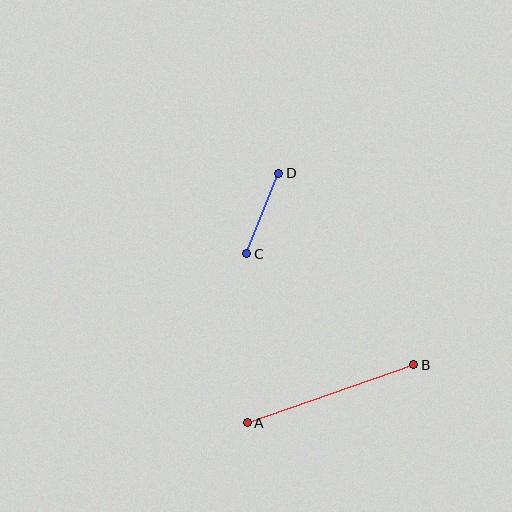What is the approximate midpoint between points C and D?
The midpoint is at approximately (263, 214) pixels.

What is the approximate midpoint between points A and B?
The midpoint is at approximately (331, 394) pixels.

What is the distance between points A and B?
The distance is approximately 176 pixels.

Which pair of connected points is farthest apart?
Points A and B are farthest apart.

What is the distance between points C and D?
The distance is approximately 87 pixels.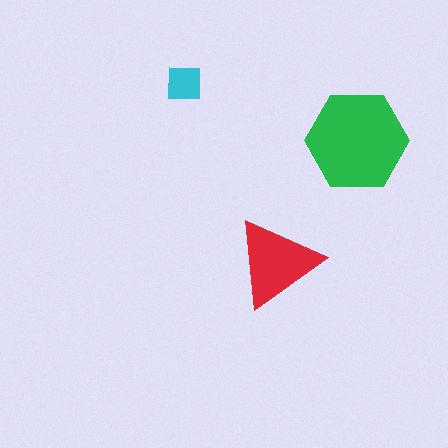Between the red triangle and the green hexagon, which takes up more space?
The green hexagon.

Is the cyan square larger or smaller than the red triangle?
Smaller.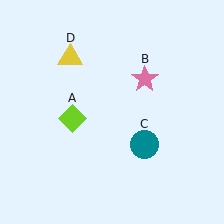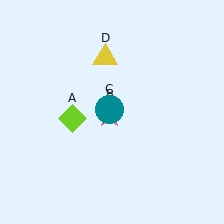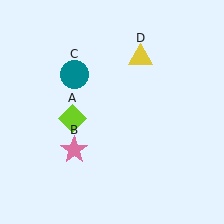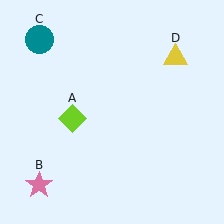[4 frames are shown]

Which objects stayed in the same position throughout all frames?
Lime diamond (object A) remained stationary.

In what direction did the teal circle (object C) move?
The teal circle (object C) moved up and to the left.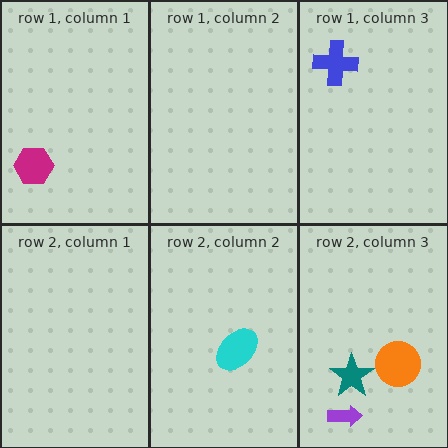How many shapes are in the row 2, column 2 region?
1.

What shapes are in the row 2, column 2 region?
The cyan ellipse.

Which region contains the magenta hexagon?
The row 1, column 1 region.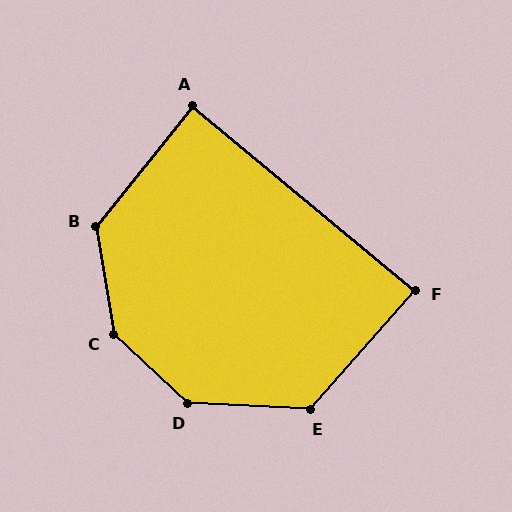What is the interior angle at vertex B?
Approximately 132 degrees (obtuse).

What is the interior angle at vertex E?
Approximately 129 degrees (obtuse).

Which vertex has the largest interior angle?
C, at approximately 142 degrees.